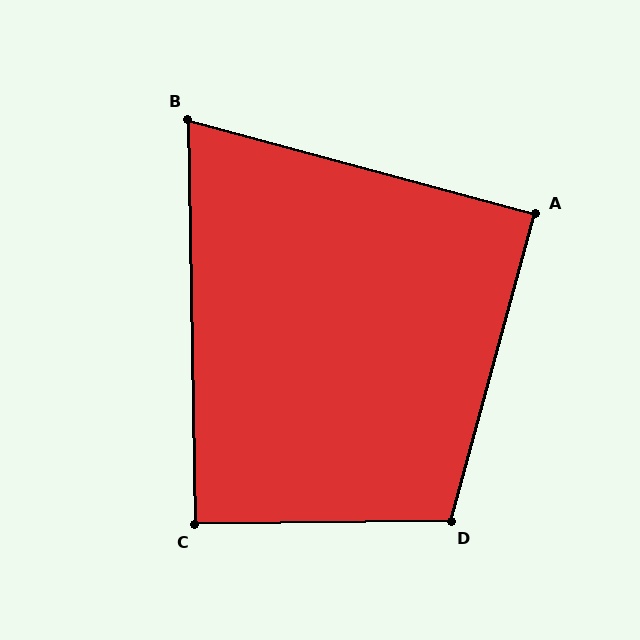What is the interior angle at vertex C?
Approximately 90 degrees (approximately right).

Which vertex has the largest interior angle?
D, at approximately 106 degrees.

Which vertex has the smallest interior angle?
B, at approximately 74 degrees.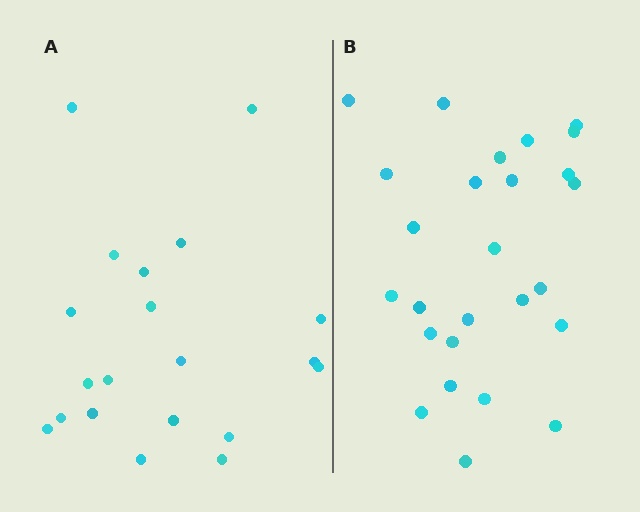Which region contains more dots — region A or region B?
Region B (the right region) has more dots.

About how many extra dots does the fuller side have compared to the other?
Region B has about 6 more dots than region A.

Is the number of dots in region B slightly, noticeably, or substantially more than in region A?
Region B has noticeably more, but not dramatically so. The ratio is roughly 1.3 to 1.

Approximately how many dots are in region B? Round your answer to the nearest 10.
About 30 dots. (The exact count is 26, which rounds to 30.)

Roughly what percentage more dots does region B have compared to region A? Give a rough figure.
About 30% more.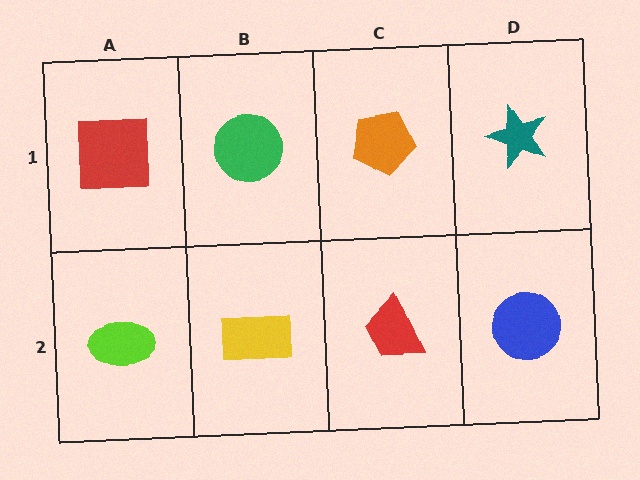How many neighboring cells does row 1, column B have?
3.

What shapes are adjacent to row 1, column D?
A blue circle (row 2, column D), an orange pentagon (row 1, column C).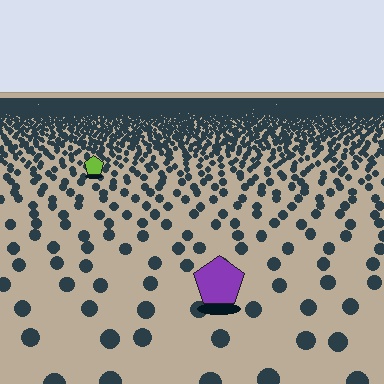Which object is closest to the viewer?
The purple pentagon is closest. The texture marks near it are larger and more spread out.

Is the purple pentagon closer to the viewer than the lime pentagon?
Yes. The purple pentagon is closer — you can tell from the texture gradient: the ground texture is coarser near it.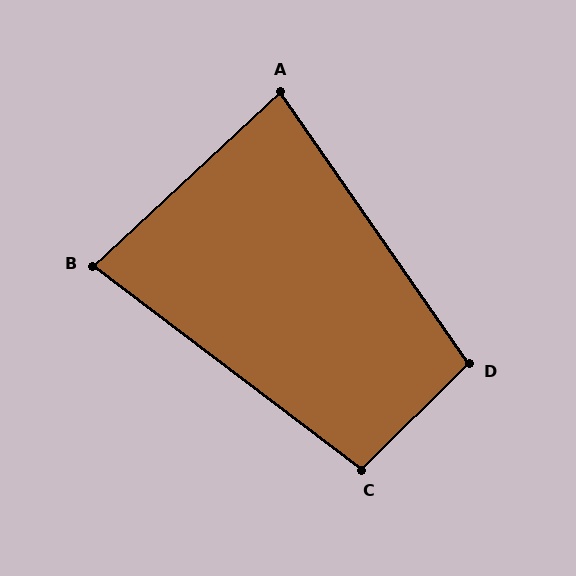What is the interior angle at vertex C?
Approximately 98 degrees (obtuse).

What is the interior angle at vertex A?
Approximately 82 degrees (acute).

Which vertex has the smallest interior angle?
B, at approximately 80 degrees.